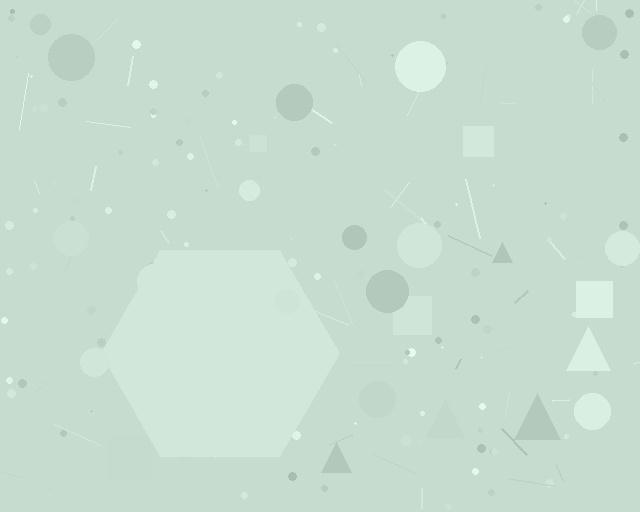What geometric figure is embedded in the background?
A hexagon is embedded in the background.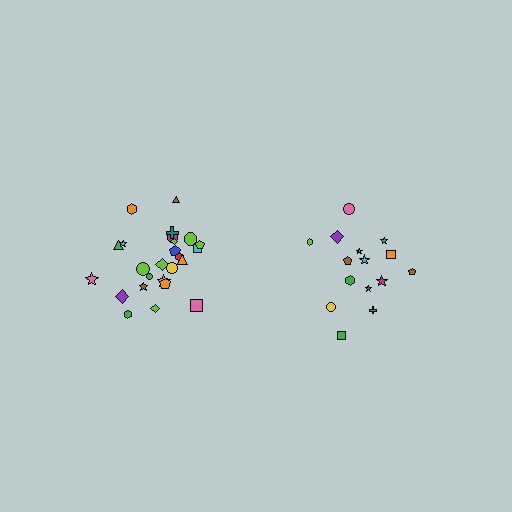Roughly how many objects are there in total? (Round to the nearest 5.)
Roughly 40 objects in total.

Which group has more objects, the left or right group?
The left group.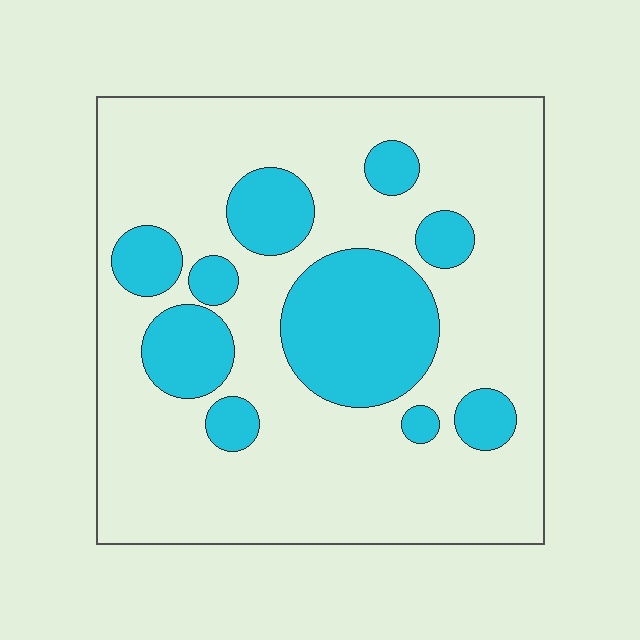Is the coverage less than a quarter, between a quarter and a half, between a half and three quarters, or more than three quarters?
Between a quarter and a half.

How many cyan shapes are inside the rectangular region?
10.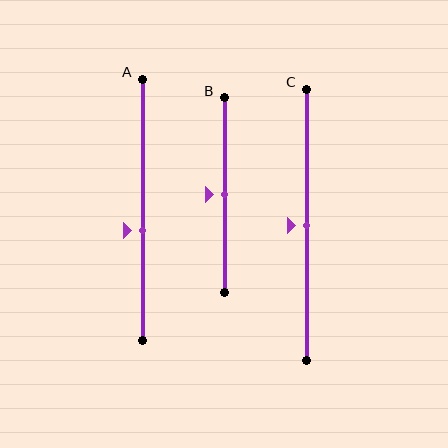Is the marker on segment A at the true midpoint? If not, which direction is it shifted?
No, the marker on segment A is shifted downward by about 8% of the segment length.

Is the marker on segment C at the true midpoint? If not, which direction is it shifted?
Yes, the marker on segment C is at the true midpoint.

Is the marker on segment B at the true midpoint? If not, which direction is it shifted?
Yes, the marker on segment B is at the true midpoint.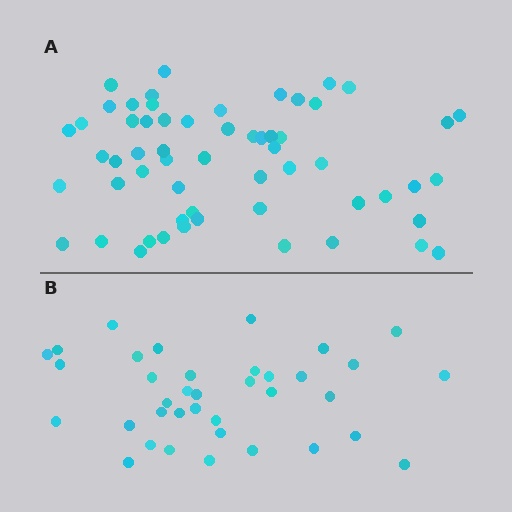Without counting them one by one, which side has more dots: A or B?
Region A (the top region) has more dots.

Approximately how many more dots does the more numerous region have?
Region A has approximately 20 more dots than region B.